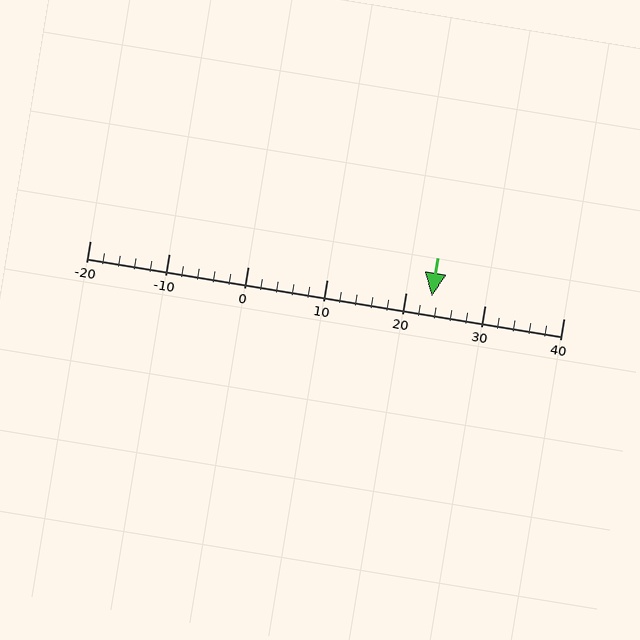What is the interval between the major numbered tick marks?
The major tick marks are spaced 10 units apart.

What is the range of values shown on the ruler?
The ruler shows values from -20 to 40.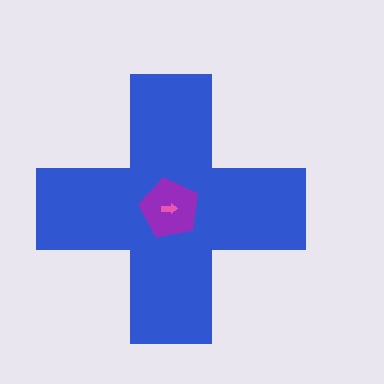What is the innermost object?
The pink arrow.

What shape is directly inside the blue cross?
The purple pentagon.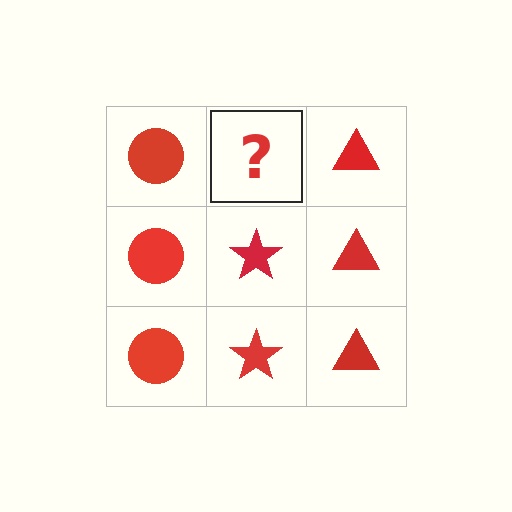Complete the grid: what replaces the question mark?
The question mark should be replaced with a red star.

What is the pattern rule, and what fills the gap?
The rule is that each column has a consistent shape. The gap should be filled with a red star.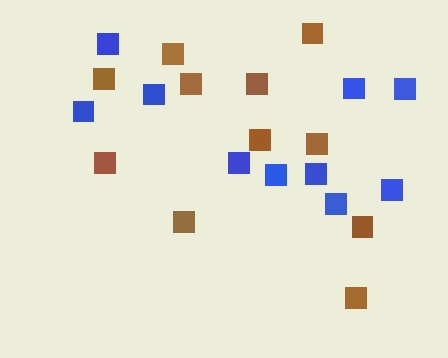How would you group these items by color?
There are 2 groups: one group of blue squares (10) and one group of brown squares (11).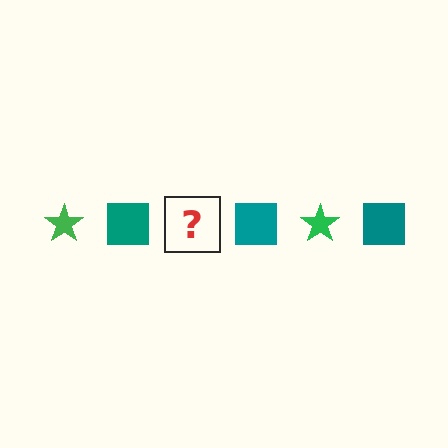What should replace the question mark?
The question mark should be replaced with a green star.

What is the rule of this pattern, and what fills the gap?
The rule is that the pattern alternates between green star and teal square. The gap should be filled with a green star.